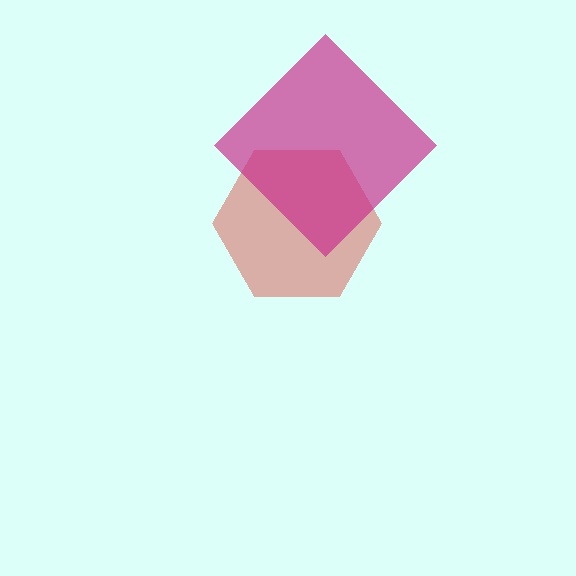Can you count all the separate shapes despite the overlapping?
Yes, there are 2 separate shapes.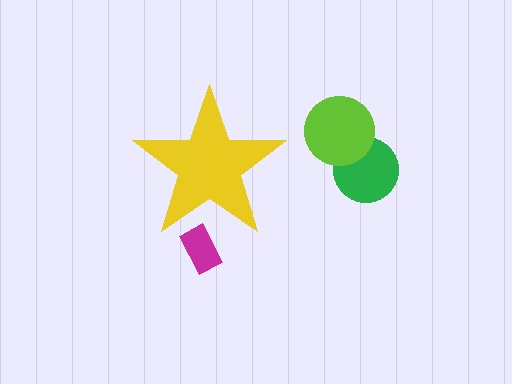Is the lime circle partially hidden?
No, the lime circle is fully visible.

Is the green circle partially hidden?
No, the green circle is fully visible.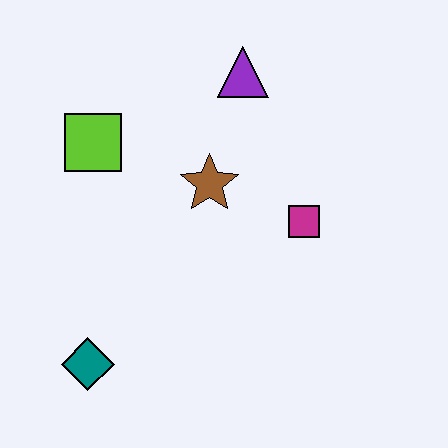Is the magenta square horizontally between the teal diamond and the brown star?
No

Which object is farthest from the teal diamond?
The purple triangle is farthest from the teal diamond.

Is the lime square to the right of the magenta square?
No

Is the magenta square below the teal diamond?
No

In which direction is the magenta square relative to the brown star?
The magenta square is to the right of the brown star.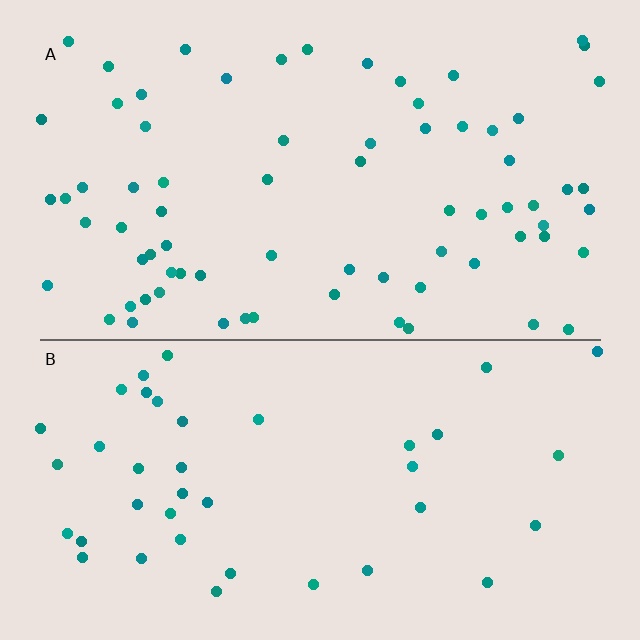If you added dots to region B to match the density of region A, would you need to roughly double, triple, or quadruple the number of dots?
Approximately double.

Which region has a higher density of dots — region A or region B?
A (the top).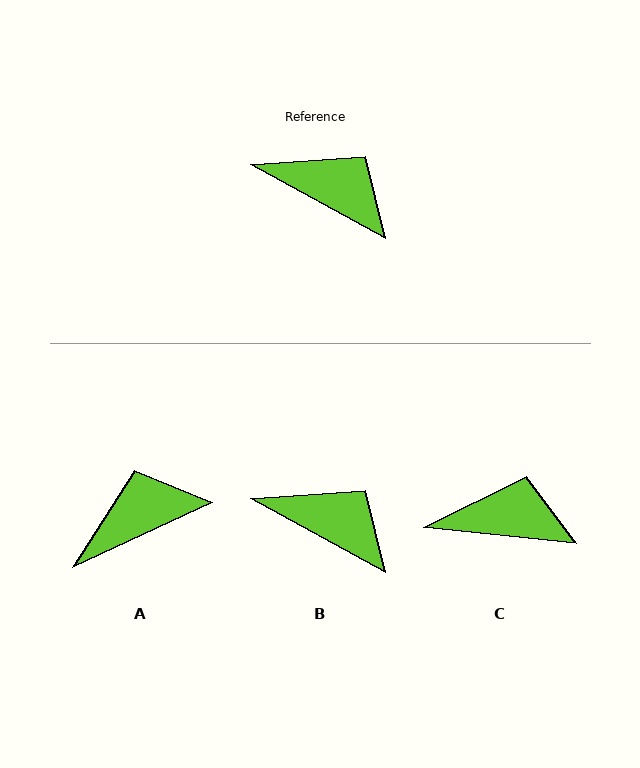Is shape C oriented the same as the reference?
No, it is off by about 23 degrees.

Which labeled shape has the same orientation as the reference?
B.